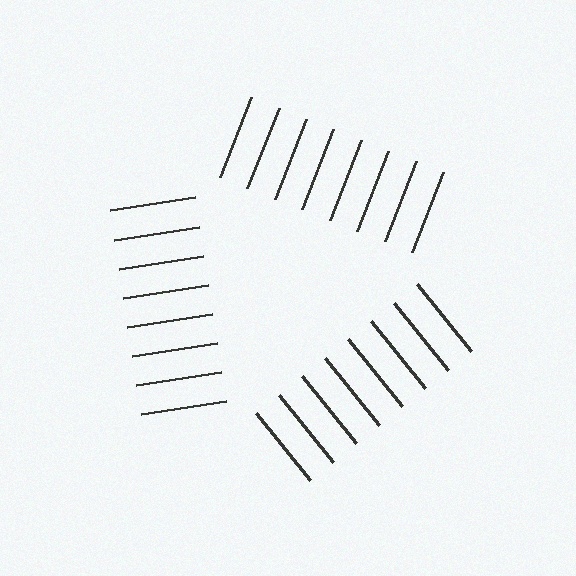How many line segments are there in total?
24 — 8 along each of the 3 edges.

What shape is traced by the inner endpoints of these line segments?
An illusory triangle — the line segments terminate on its edges but no continuous stroke is drawn.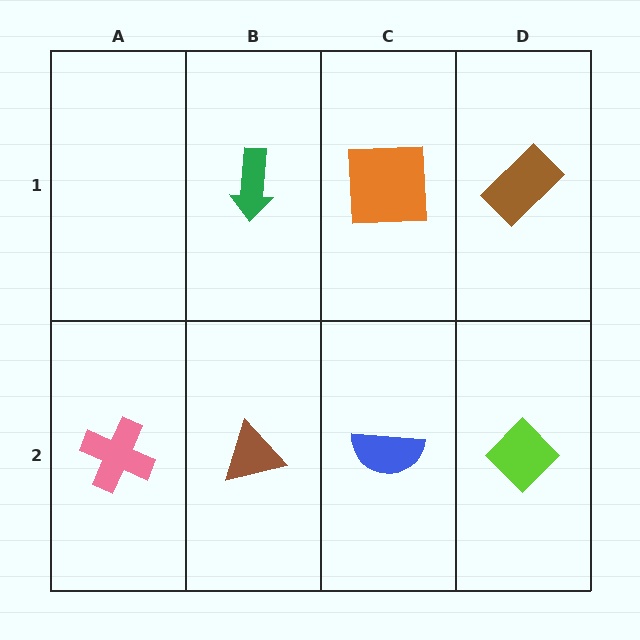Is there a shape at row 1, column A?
No, that cell is empty.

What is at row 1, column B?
A green arrow.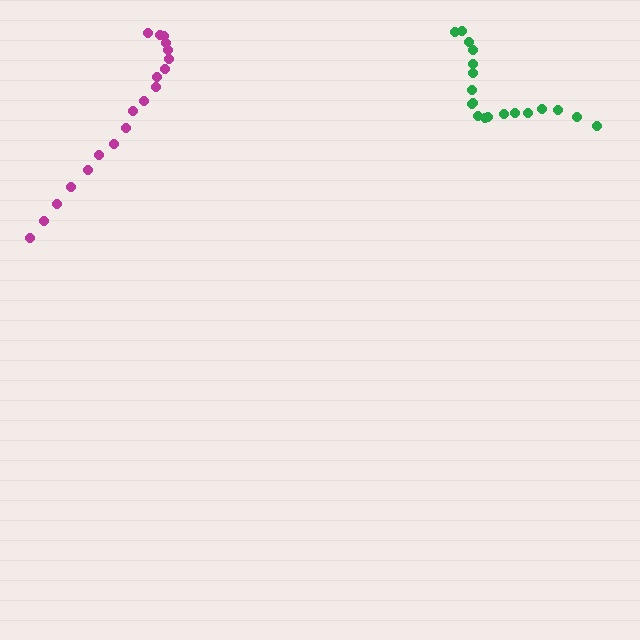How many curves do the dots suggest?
There are 2 distinct paths.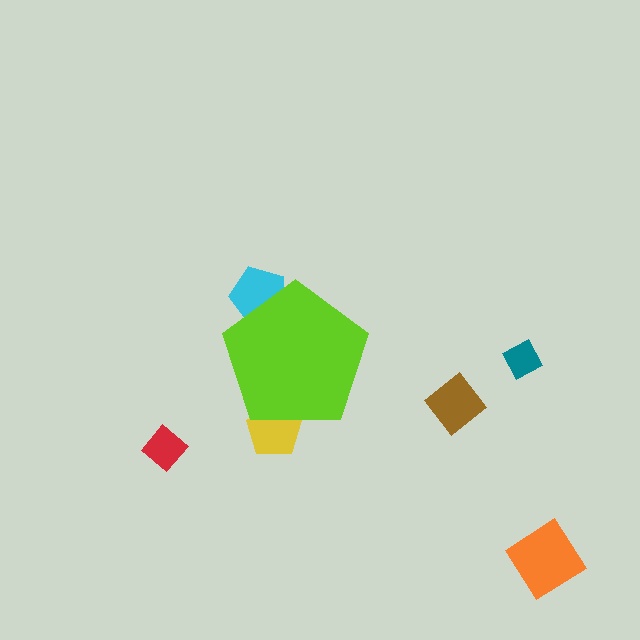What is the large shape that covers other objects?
A lime pentagon.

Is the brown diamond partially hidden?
No, the brown diamond is fully visible.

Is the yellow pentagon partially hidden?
Yes, the yellow pentagon is partially hidden behind the lime pentagon.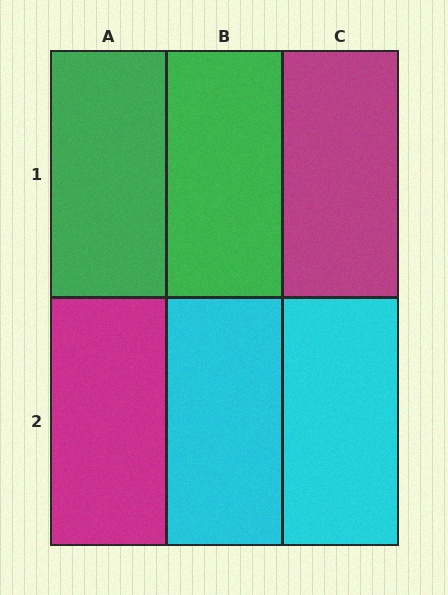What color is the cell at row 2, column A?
Magenta.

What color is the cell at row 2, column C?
Cyan.